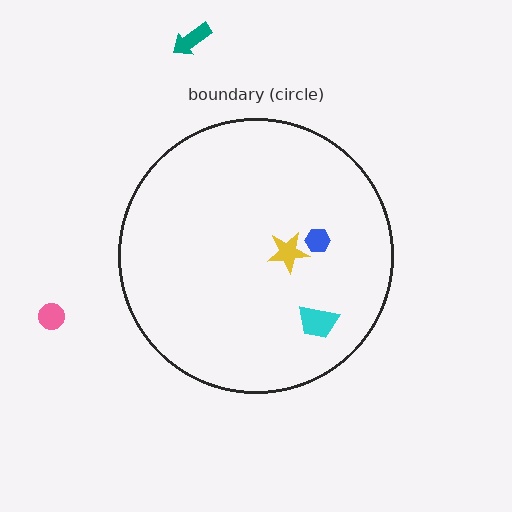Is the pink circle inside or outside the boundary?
Outside.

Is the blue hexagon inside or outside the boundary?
Inside.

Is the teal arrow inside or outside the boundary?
Outside.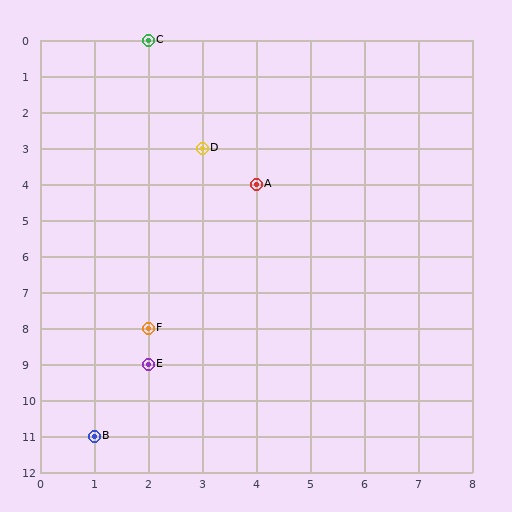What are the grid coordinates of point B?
Point B is at grid coordinates (1, 11).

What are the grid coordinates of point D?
Point D is at grid coordinates (3, 3).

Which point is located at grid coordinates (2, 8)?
Point F is at (2, 8).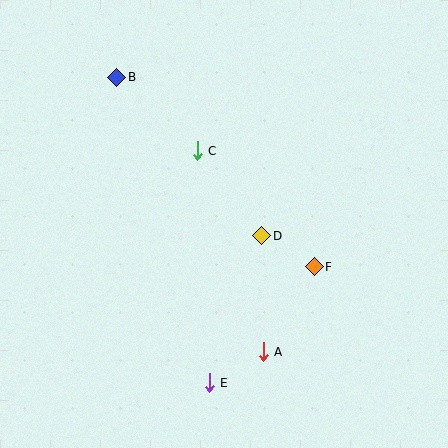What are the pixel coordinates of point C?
Point C is at (197, 151).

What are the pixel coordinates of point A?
Point A is at (263, 352).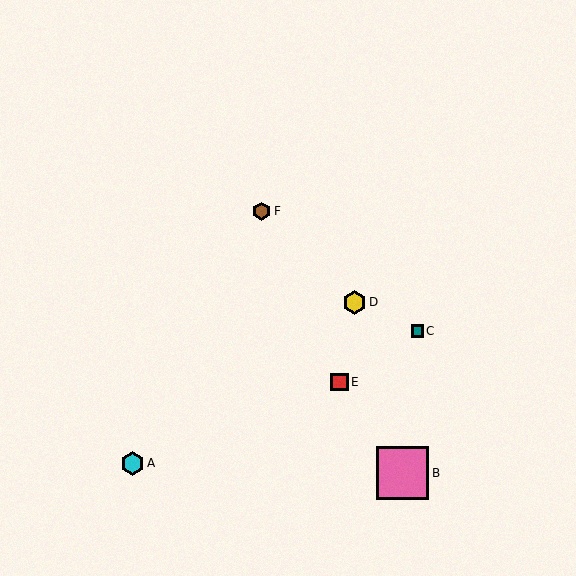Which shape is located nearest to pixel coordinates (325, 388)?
The red square (labeled E) at (340, 382) is nearest to that location.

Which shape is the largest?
The pink square (labeled B) is the largest.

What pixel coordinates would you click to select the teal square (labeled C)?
Click at (417, 331) to select the teal square C.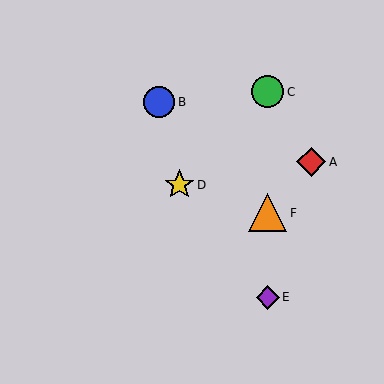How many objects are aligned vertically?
3 objects (C, E, F) are aligned vertically.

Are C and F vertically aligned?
Yes, both are at x≈268.